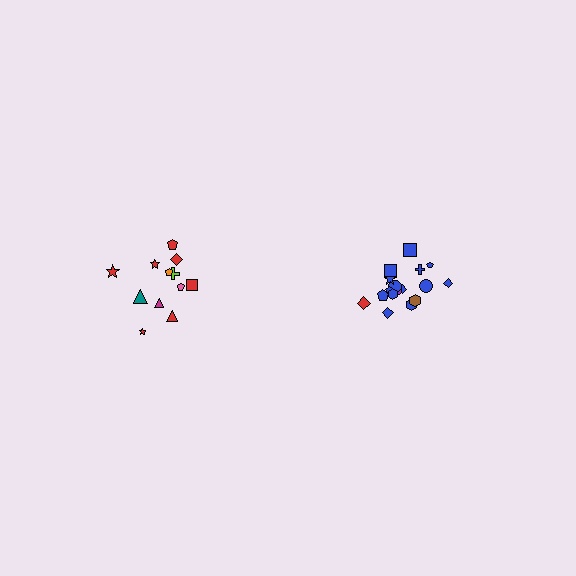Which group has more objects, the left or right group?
The right group.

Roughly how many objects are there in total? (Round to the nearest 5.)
Roughly 30 objects in total.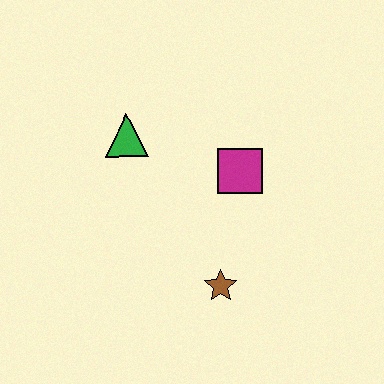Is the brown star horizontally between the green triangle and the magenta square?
Yes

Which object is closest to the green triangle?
The magenta square is closest to the green triangle.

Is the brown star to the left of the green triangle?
No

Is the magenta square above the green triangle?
No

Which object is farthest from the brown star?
The green triangle is farthest from the brown star.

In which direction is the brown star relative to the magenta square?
The brown star is below the magenta square.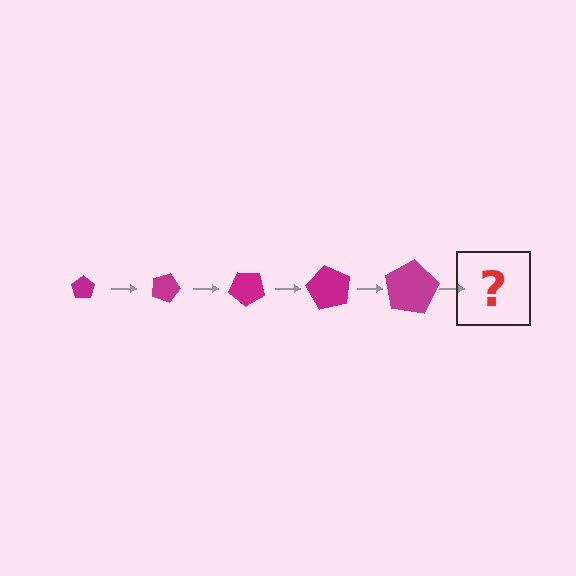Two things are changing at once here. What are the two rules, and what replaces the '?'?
The two rules are that the pentagon grows larger each step and it rotates 20 degrees each step. The '?' should be a pentagon, larger than the previous one and rotated 100 degrees from the start.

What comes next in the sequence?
The next element should be a pentagon, larger than the previous one and rotated 100 degrees from the start.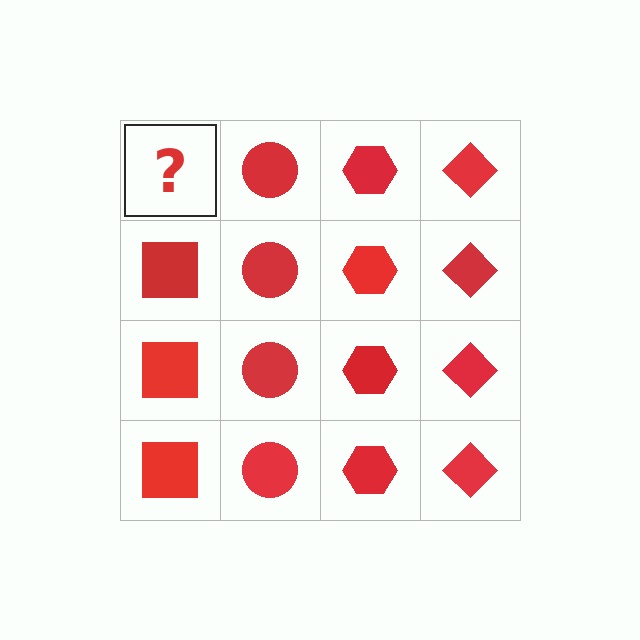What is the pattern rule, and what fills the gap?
The rule is that each column has a consistent shape. The gap should be filled with a red square.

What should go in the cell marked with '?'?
The missing cell should contain a red square.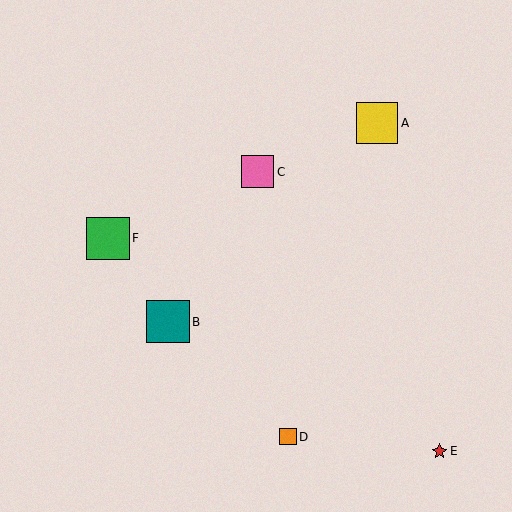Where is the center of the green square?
The center of the green square is at (108, 238).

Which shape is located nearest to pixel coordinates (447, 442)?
The red star (labeled E) at (440, 451) is nearest to that location.